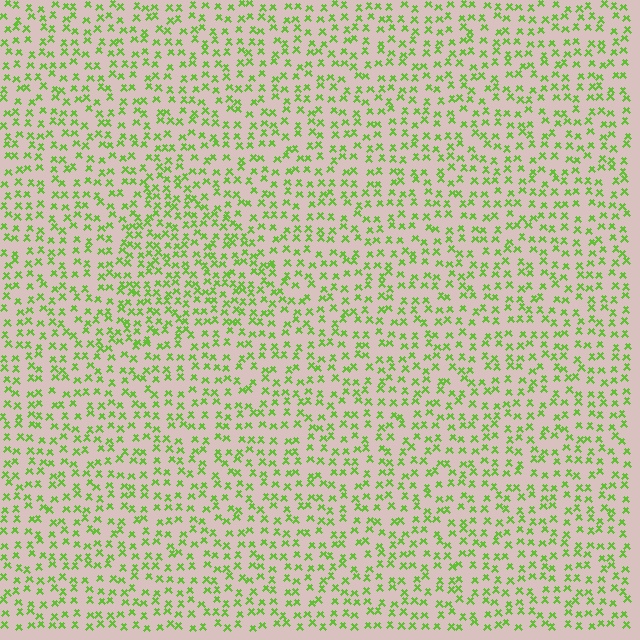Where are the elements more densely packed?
The elements are more densely packed inside the triangle boundary.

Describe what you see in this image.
The image contains small lime elements arranged at two different densities. A triangle-shaped region is visible where the elements are more densely packed than the surrounding area.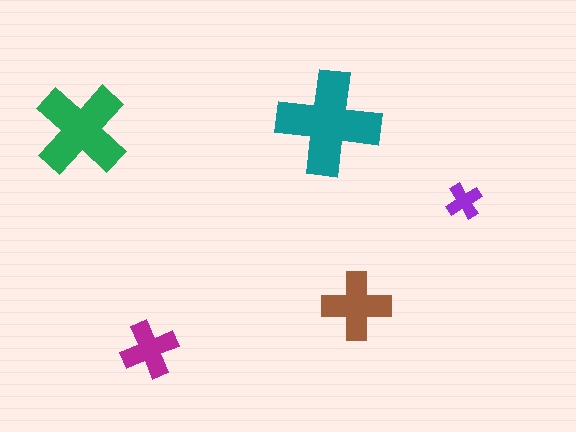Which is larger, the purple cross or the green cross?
The green one.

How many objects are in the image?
There are 5 objects in the image.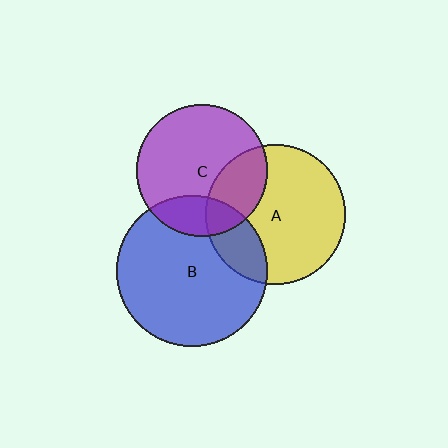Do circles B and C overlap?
Yes.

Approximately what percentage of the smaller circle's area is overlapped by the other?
Approximately 20%.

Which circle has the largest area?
Circle B (blue).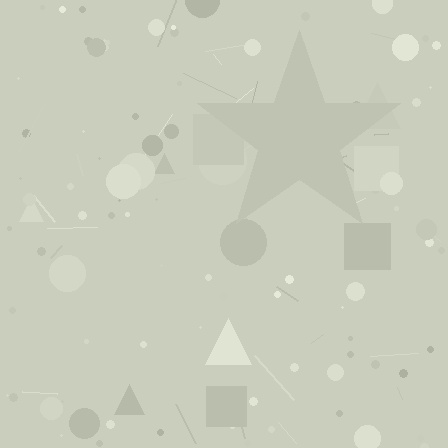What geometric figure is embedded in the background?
A star is embedded in the background.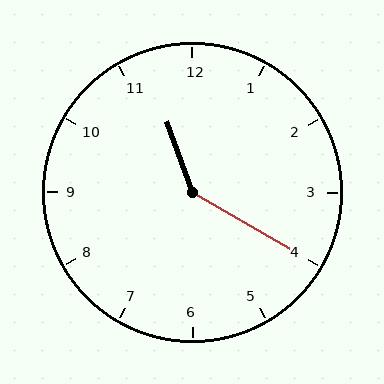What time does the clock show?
11:20.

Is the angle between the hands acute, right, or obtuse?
It is obtuse.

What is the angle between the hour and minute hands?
Approximately 140 degrees.